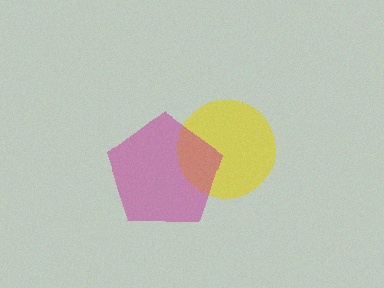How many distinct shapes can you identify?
There are 2 distinct shapes: a yellow circle, a magenta pentagon.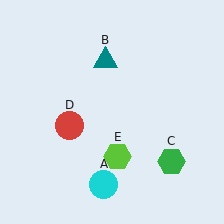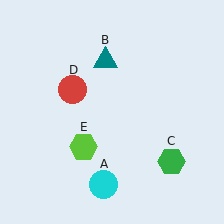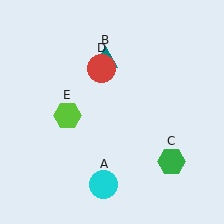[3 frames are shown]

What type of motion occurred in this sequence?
The red circle (object D), lime hexagon (object E) rotated clockwise around the center of the scene.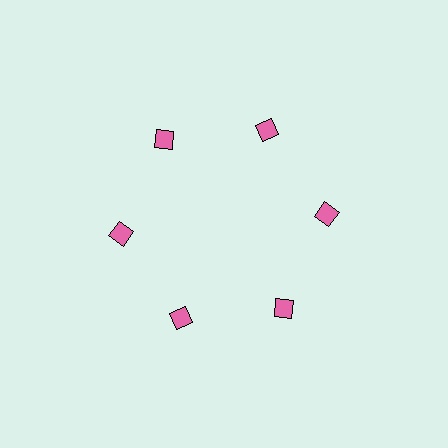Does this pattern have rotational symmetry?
Yes, this pattern has 6-fold rotational symmetry. It looks the same after rotating 60 degrees around the center.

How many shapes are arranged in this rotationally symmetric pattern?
There are 6 shapes, arranged in 6 groups of 1.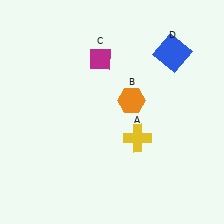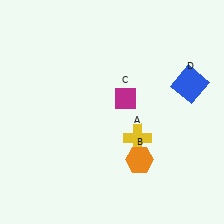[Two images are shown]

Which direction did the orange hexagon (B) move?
The orange hexagon (B) moved down.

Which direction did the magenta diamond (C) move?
The magenta diamond (C) moved down.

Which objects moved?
The objects that moved are: the orange hexagon (B), the magenta diamond (C), the blue square (D).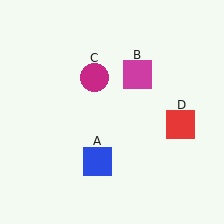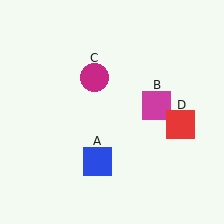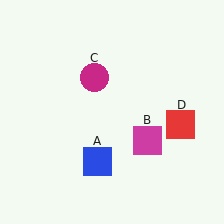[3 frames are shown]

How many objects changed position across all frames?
1 object changed position: magenta square (object B).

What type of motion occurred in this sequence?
The magenta square (object B) rotated clockwise around the center of the scene.